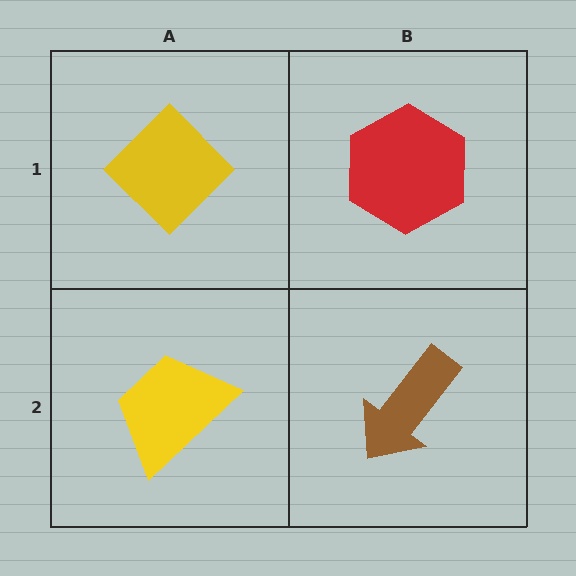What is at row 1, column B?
A red hexagon.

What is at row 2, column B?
A brown arrow.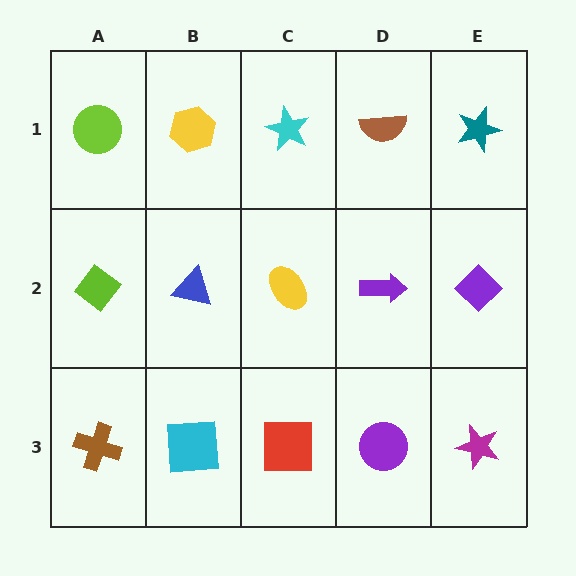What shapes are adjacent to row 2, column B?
A yellow hexagon (row 1, column B), a cyan square (row 3, column B), a lime diamond (row 2, column A), a yellow ellipse (row 2, column C).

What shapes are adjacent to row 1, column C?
A yellow ellipse (row 2, column C), a yellow hexagon (row 1, column B), a brown semicircle (row 1, column D).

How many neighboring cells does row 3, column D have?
3.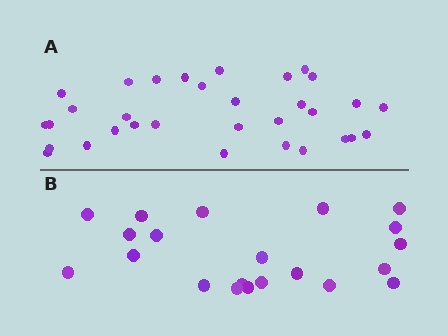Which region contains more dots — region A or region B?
Region A (the top region) has more dots.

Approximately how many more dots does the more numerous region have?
Region A has roughly 12 or so more dots than region B.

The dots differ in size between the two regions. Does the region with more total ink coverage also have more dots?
No. Region B has more total ink coverage because its dots are larger, but region A actually contains more individual dots. Total area can be misleading — the number of items is what matters here.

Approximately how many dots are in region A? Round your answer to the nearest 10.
About 30 dots. (The exact count is 32, which rounds to 30.)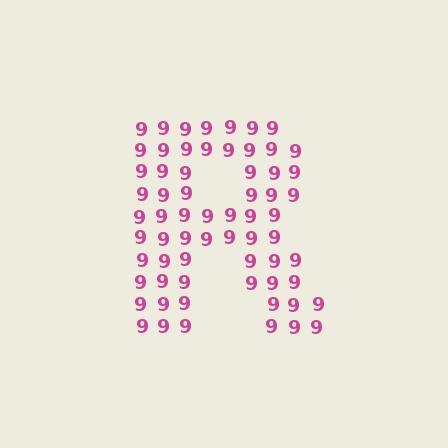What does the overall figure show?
The overall figure shows the letter R.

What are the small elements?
The small elements are digit 9's.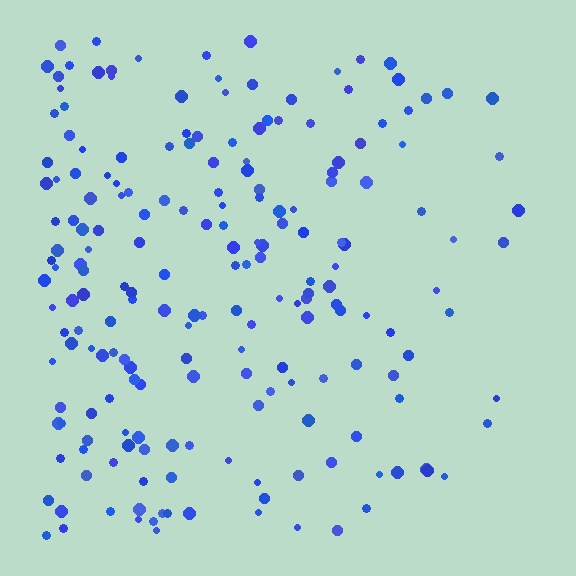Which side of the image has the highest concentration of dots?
The left.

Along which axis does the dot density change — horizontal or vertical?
Horizontal.